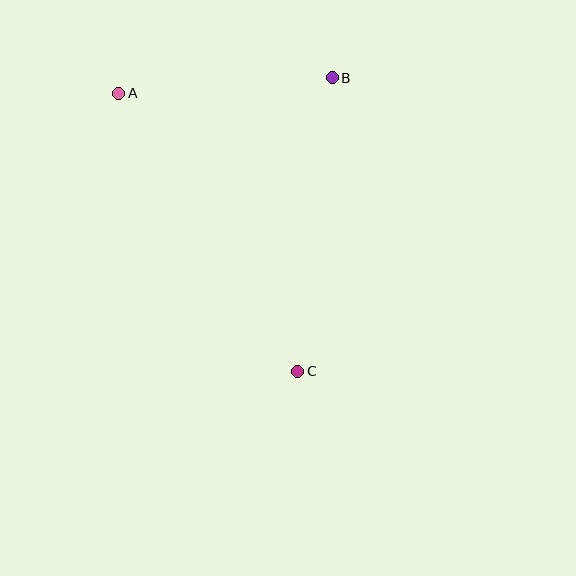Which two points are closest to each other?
Points A and B are closest to each other.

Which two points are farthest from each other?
Points A and C are farthest from each other.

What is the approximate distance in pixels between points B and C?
The distance between B and C is approximately 296 pixels.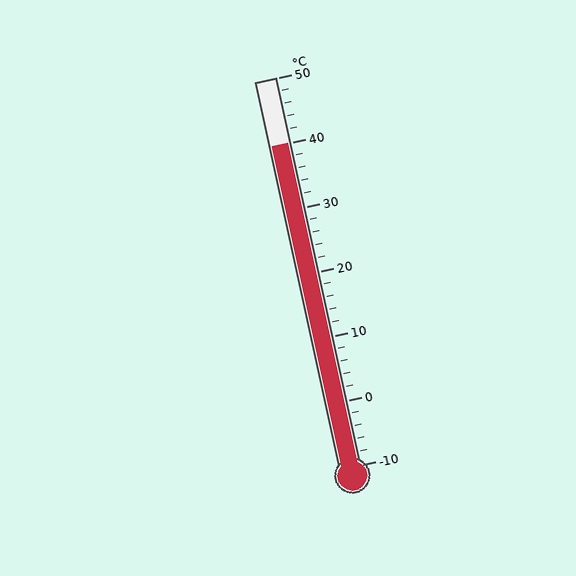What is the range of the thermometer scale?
The thermometer scale ranges from -10°C to 50°C.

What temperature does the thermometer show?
The thermometer shows approximately 40°C.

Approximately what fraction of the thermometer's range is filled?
The thermometer is filled to approximately 85% of its range.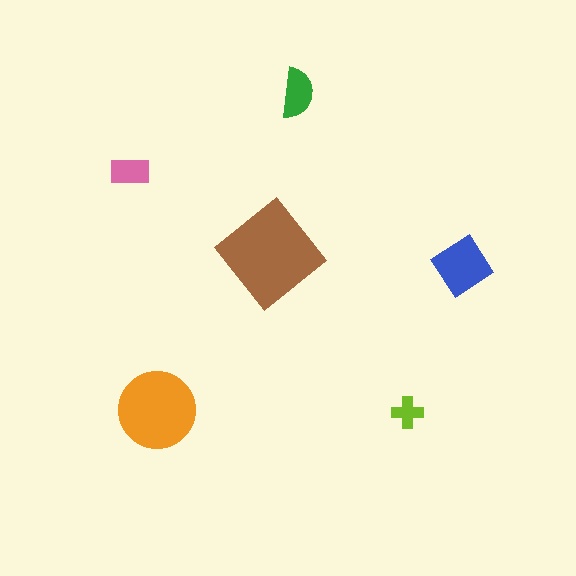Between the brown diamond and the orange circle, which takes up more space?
The brown diamond.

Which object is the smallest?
The lime cross.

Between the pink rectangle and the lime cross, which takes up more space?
The pink rectangle.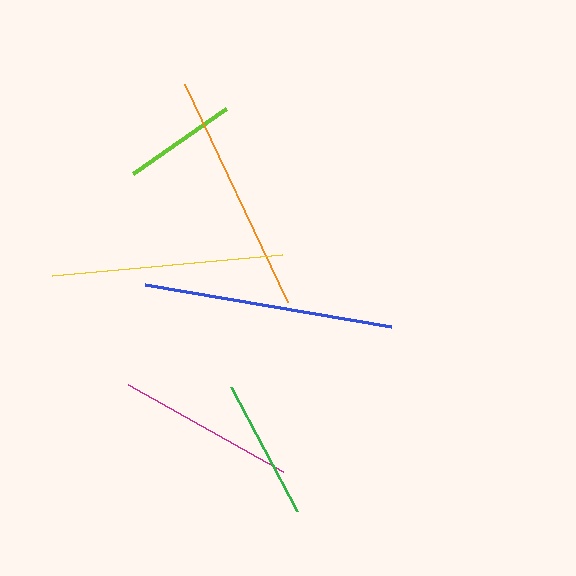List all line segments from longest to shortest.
From longest to shortest: blue, orange, yellow, magenta, green, lime.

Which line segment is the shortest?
The lime line is the shortest at approximately 113 pixels.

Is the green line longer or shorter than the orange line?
The orange line is longer than the green line.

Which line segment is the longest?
The blue line is the longest at approximately 249 pixels.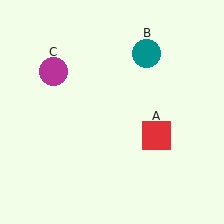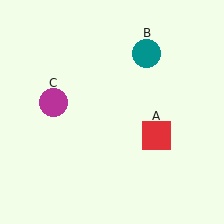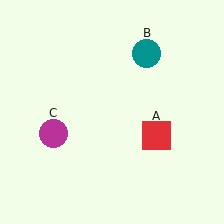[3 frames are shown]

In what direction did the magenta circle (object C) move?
The magenta circle (object C) moved down.